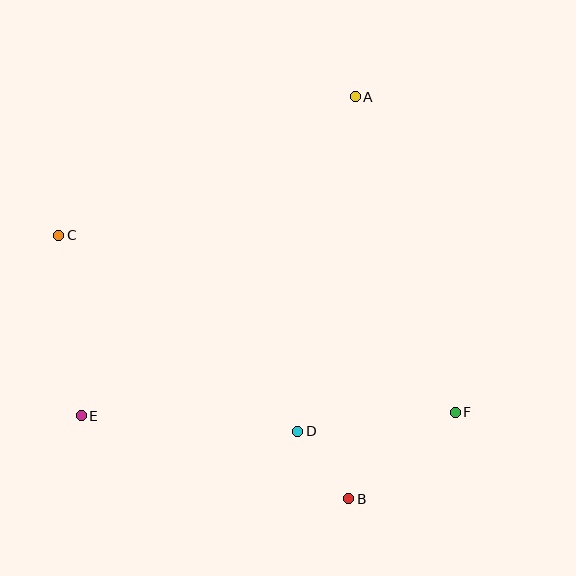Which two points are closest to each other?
Points B and D are closest to each other.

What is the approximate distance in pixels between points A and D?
The distance between A and D is approximately 339 pixels.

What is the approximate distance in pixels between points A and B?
The distance between A and B is approximately 402 pixels.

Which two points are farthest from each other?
Points C and F are farthest from each other.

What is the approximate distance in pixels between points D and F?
The distance between D and F is approximately 158 pixels.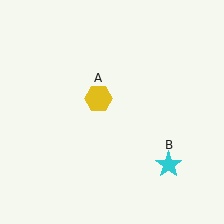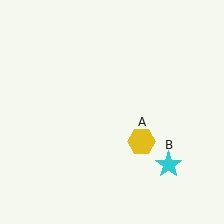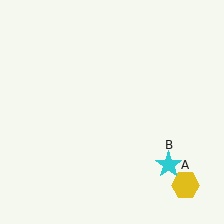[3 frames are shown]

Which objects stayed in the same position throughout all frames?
Cyan star (object B) remained stationary.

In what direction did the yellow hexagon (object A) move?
The yellow hexagon (object A) moved down and to the right.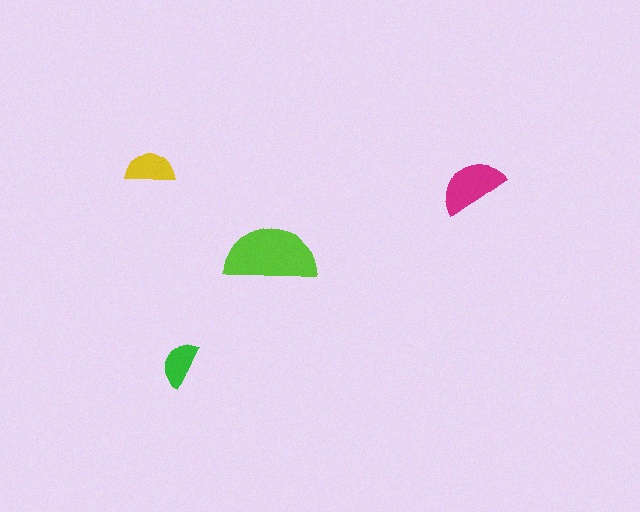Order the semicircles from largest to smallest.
the lime one, the magenta one, the yellow one, the green one.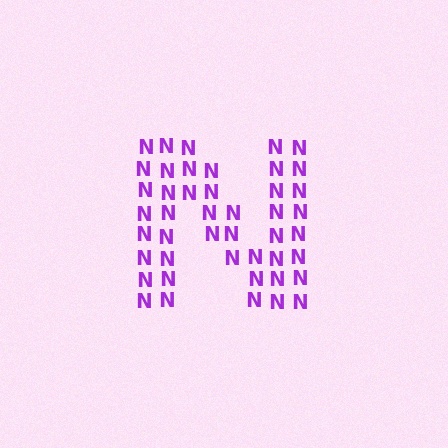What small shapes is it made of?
It is made of small letter N's.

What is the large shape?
The large shape is the letter N.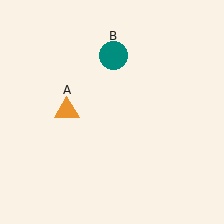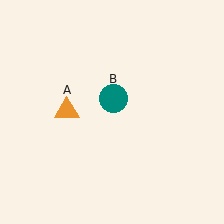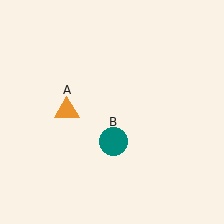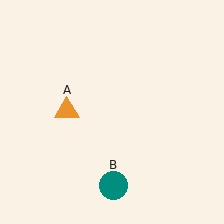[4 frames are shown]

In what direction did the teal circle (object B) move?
The teal circle (object B) moved down.